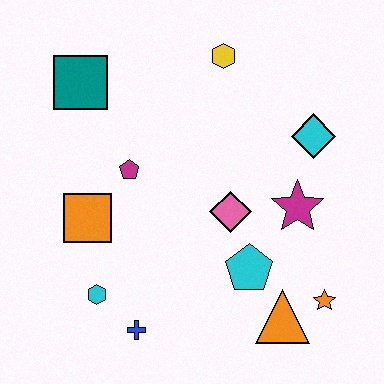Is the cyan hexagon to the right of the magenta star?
No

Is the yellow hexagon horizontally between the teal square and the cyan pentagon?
Yes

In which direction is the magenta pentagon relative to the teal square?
The magenta pentagon is below the teal square.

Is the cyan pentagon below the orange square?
Yes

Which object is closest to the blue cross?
The cyan hexagon is closest to the blue cross.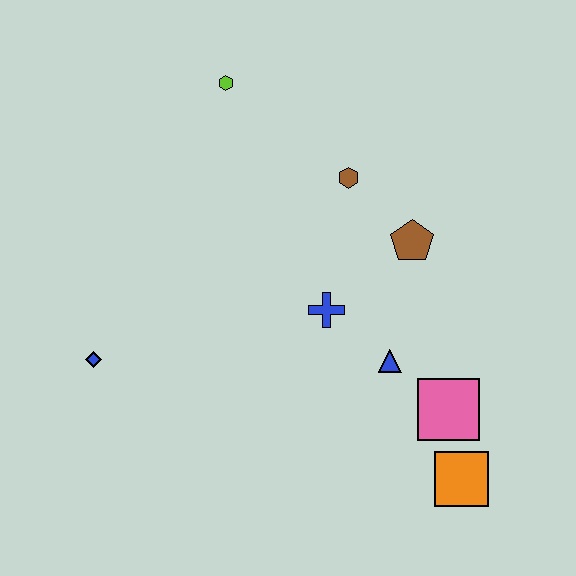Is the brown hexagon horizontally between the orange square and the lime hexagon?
Yes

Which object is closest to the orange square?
The pink square is closest to the orange square.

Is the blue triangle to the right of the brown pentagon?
No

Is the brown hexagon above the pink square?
Yes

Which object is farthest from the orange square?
The lime hexagon is farthest from the orange square.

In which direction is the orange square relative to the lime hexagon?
The orange square is below the lime hexagon.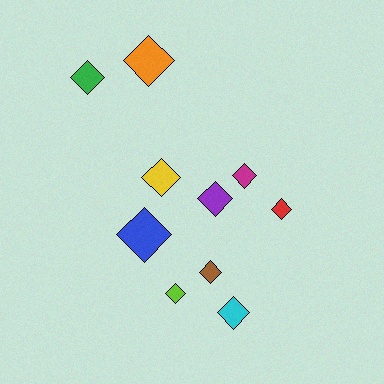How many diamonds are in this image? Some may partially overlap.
There are 10 diamonds.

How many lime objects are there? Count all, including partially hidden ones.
There is 1 lime object.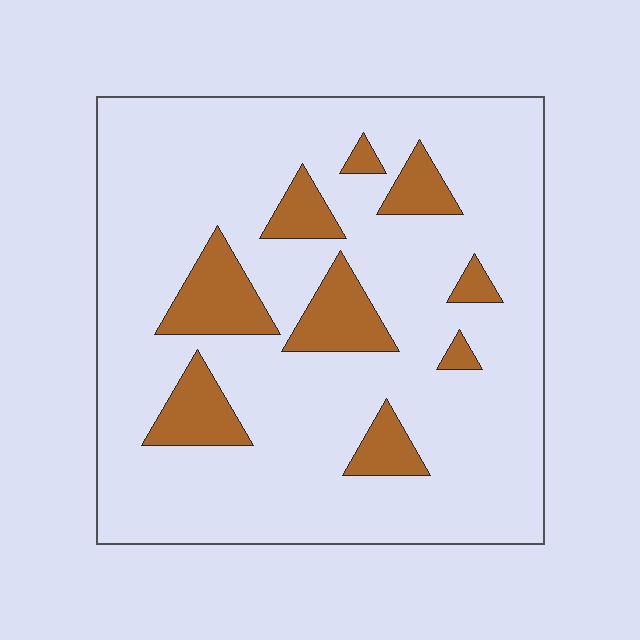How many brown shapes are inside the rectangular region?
9.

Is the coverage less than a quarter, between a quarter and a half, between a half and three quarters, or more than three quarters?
Less than a quarter.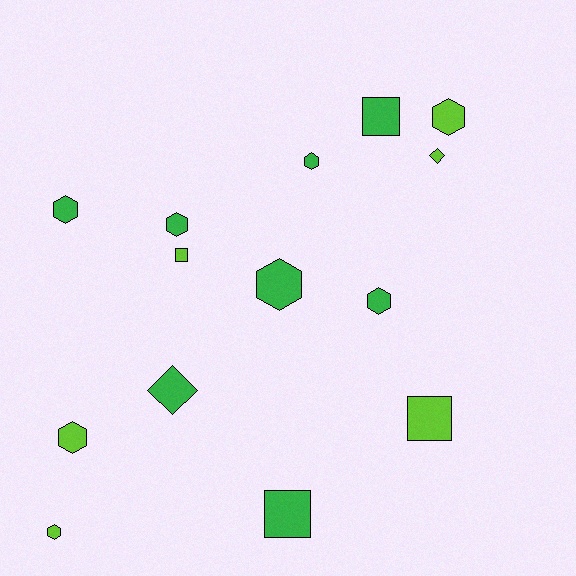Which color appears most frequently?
Green, with 8 objects.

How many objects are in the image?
There are 14 objects.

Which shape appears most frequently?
Hexagon, with 8 objects.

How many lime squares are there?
There are 2 lime squares.